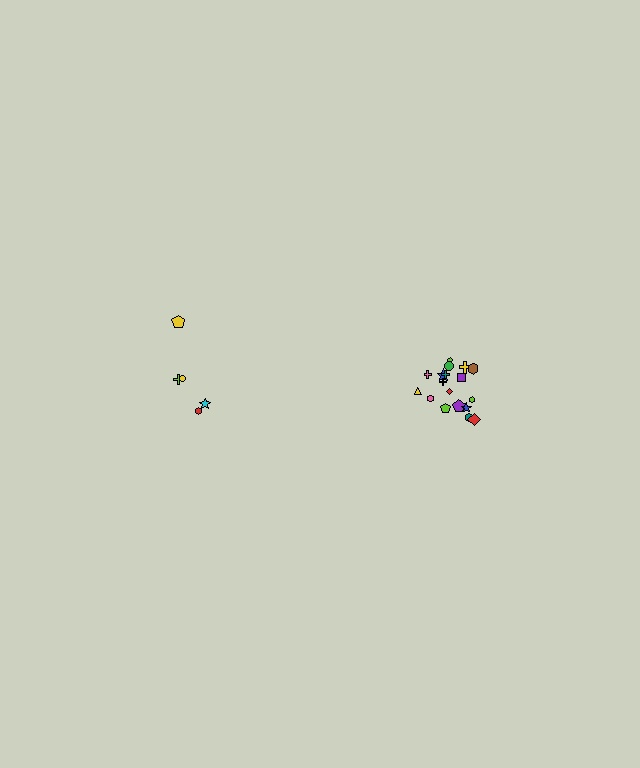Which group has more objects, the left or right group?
The right group.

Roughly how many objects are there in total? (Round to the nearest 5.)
Roughly 25 objects in total.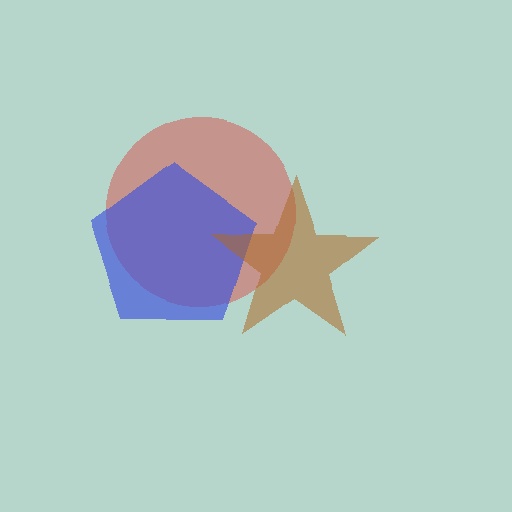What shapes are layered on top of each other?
The layered shapes are: a red circle, a blue pentagon, a brown star.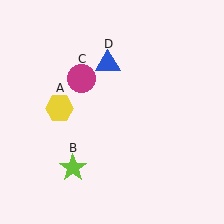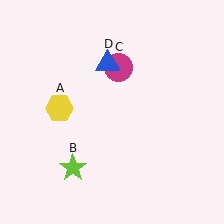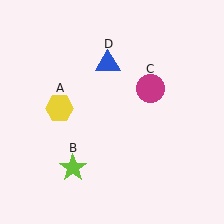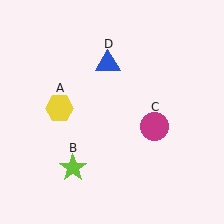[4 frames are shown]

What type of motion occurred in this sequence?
The magenta circle (object C) rotated clockwise around the center of the scene.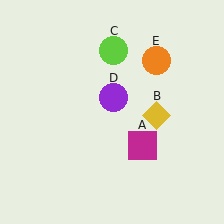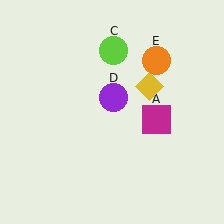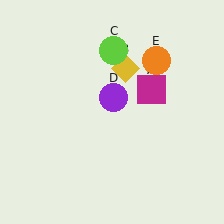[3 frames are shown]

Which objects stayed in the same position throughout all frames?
Lime circle (object C) and purple circle (object D) and orange circle (object E) remained stationary.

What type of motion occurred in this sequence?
The magenta square (object A), yellow diamond (object B) rotated counterclockwise around the center of the scene.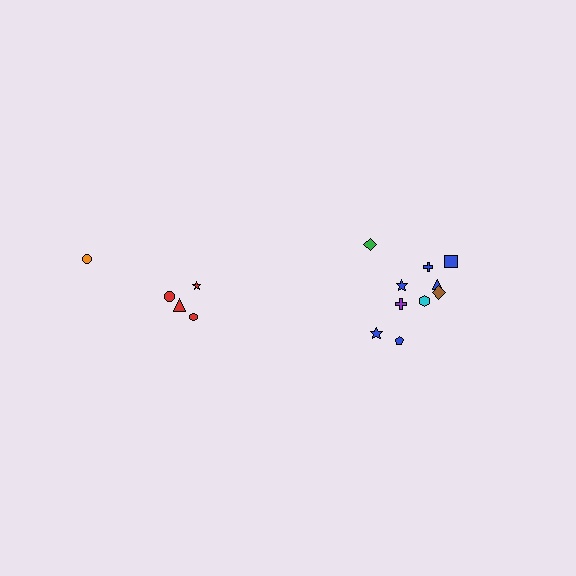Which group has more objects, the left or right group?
The right group.